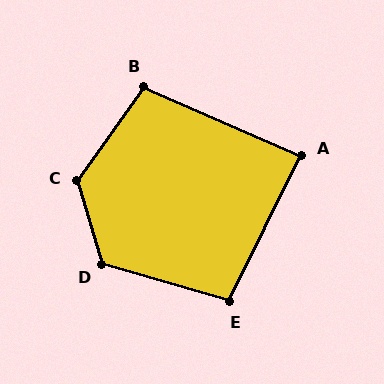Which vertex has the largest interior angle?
C, at approximately 128 degrees.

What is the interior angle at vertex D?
Approximately 123 degrees (obtuse).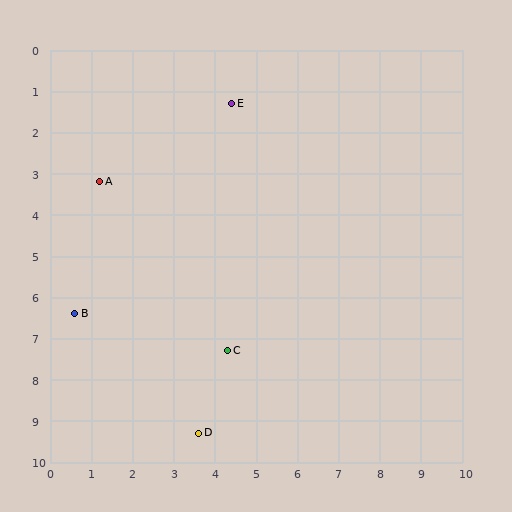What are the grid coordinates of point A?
Point A is at approximately (1.2, 3.2).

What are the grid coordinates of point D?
Point D is at approximately (3.6, 9.3).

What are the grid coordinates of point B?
Point B is at approximately (0.6, 6.4).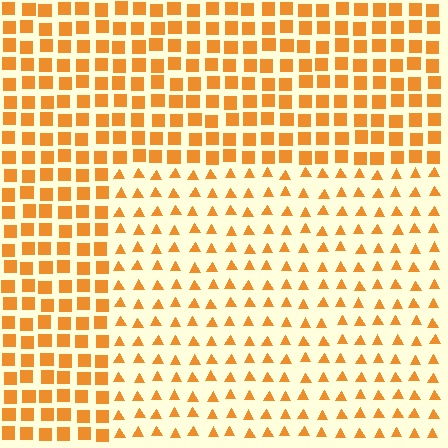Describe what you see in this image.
The image is filled with small orange elements arranged in a uniform grid. A rectangle-shaped region contains triangles, while the surrounding area contains squares. The boundary is defined purely by the change in element shape.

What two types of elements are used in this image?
The image uses triangles inside the rectangle region and squares outside it.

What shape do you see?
I see a rectangle.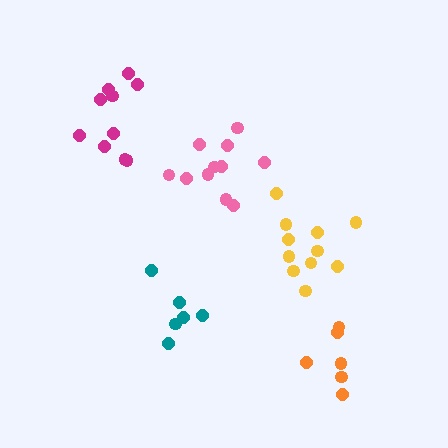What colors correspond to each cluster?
The clusters are colored: teal, magenta, orange, pink, yellow.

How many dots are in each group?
Group 1: 6 dots, Group 2: 10 dots, Group 3: 6 dots, Group 4: 11 dots, Group 5: 11 dots (44 total).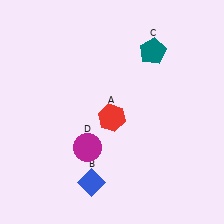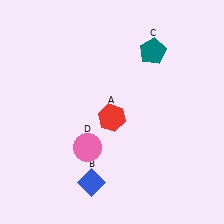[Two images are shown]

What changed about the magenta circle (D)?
In Image 1, D is magenta. In Image 2, it changed to pink.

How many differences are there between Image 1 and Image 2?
There is 1 difference between the two images.